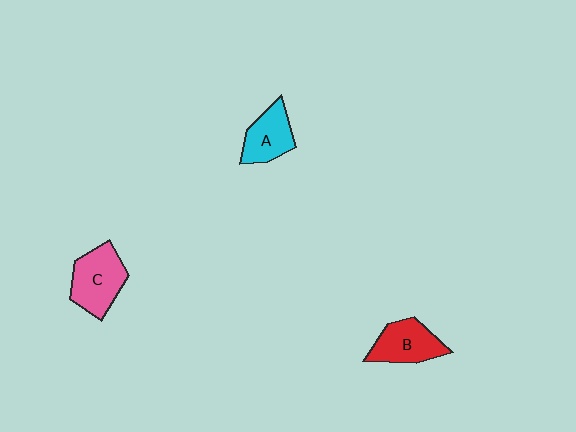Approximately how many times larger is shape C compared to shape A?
Approximately 1.3 times.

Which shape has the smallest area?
Shape A (cyan).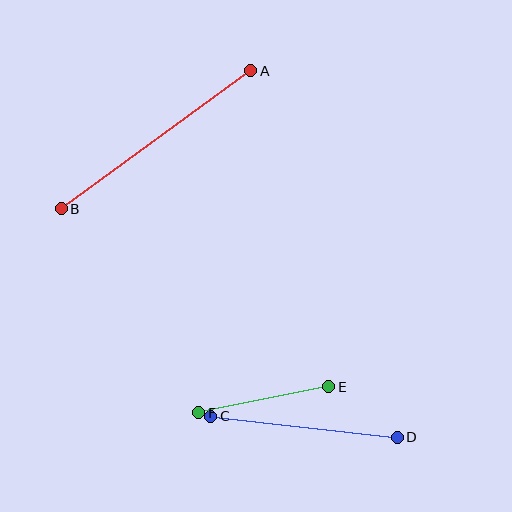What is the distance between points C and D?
The distance is approximately 187 pixels.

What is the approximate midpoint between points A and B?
The midpoint is at approximately (156, 140) pixels.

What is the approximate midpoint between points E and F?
The midpoint is at approximately (264, 400) pixels.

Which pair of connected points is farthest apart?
Points A and B are farthest apart.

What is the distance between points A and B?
The distance is approximately 235 pixels.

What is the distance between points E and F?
The distance is approximately 133 pixels.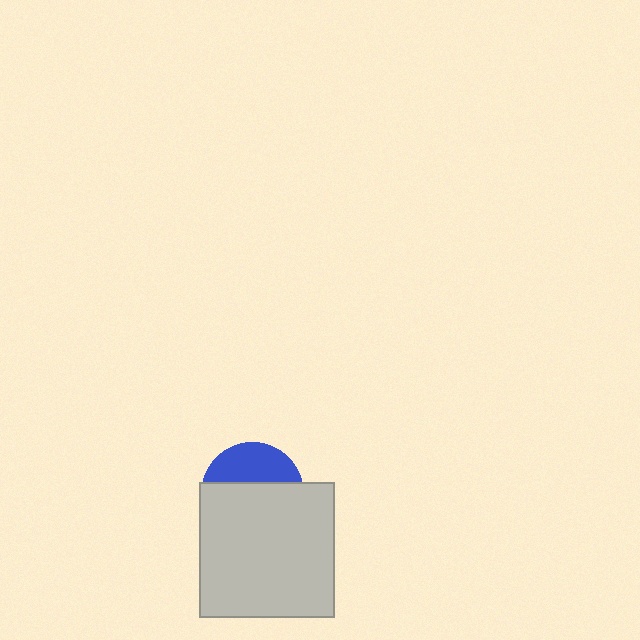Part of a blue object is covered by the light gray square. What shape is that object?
It is a circle.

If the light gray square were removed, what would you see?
You would see the complete blue circle.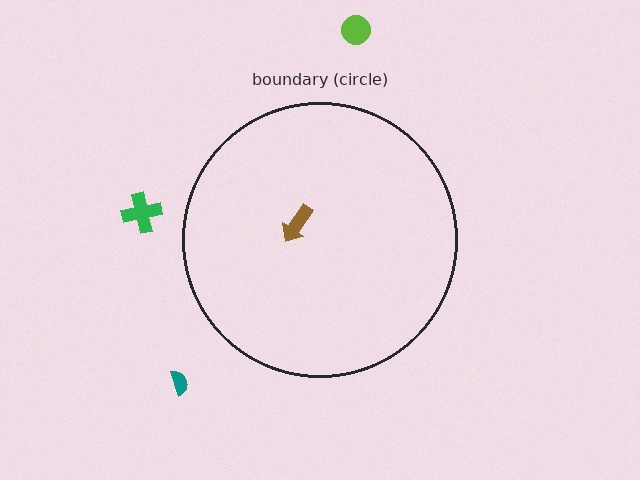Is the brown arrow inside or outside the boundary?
Inside.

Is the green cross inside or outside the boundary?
Outside.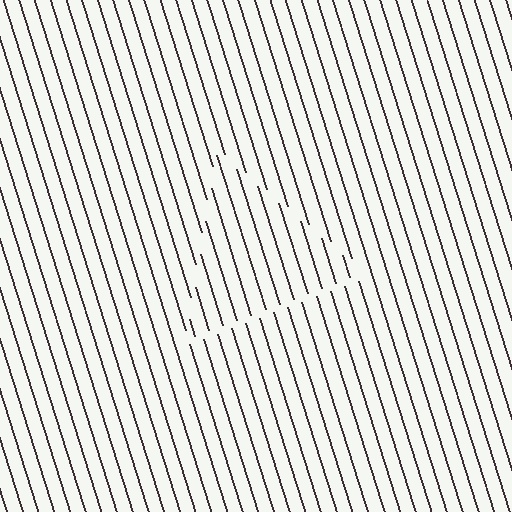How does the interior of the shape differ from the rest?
The interior of the shape contains the same grating, shifted by half a period — the contour is defined by the phase discontinuity where line-ends from the inner and outer gratings abut.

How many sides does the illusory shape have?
3 sides — the line-ends trace a triangle.